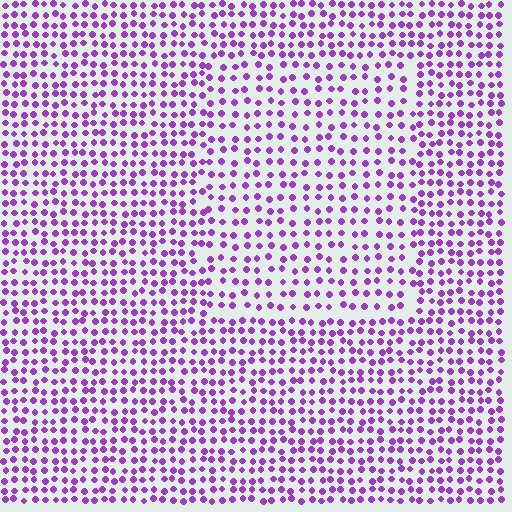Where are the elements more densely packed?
The elements are more densely packed outside the rectangle boundary.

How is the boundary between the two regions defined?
The boundary is defined by a change in element density (approximately 1.5x ratio). All elements are the same color, size, and shape.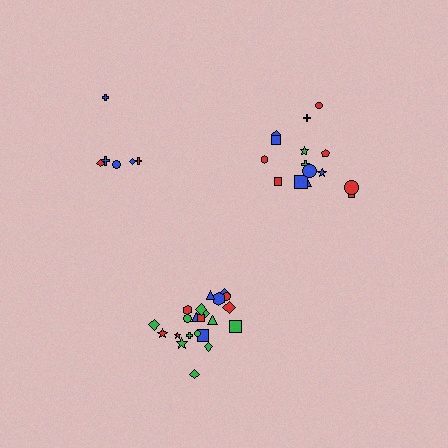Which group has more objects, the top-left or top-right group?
The top-right group.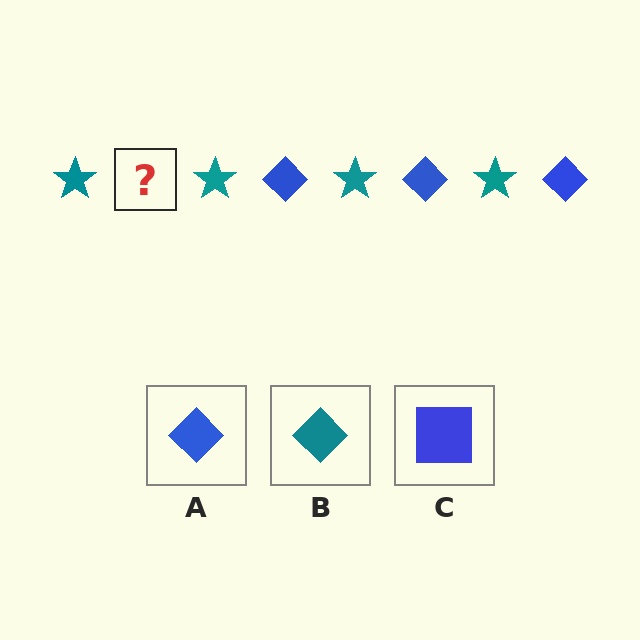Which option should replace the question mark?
Option A.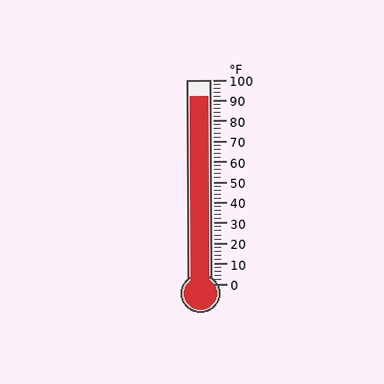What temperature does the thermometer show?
The thermometer shows approximately 92°F.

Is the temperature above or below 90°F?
The temperature is above 90°F.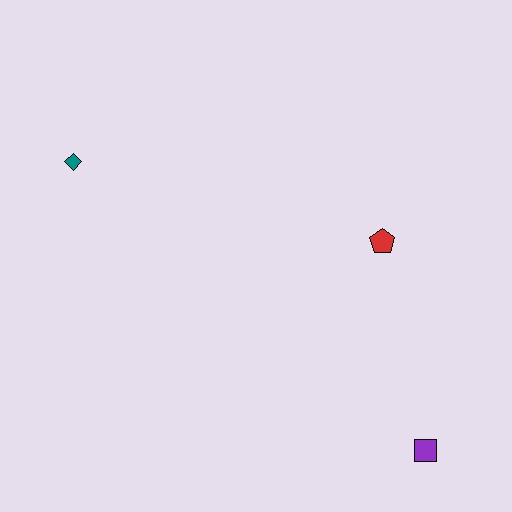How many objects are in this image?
There are 3 objects.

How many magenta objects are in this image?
There are no magenta objects.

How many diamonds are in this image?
There is 1 diamond.